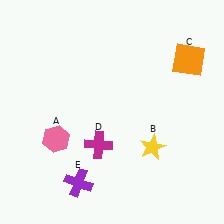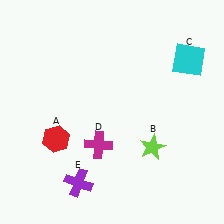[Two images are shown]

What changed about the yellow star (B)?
In Image 1, B is yellow. In Image 2, it changed to lime.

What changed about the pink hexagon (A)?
In Image 1, A is pink. In Image 2, it changed to red.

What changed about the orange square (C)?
In Image 1, C is orange. In Image 2, it changed to cyan.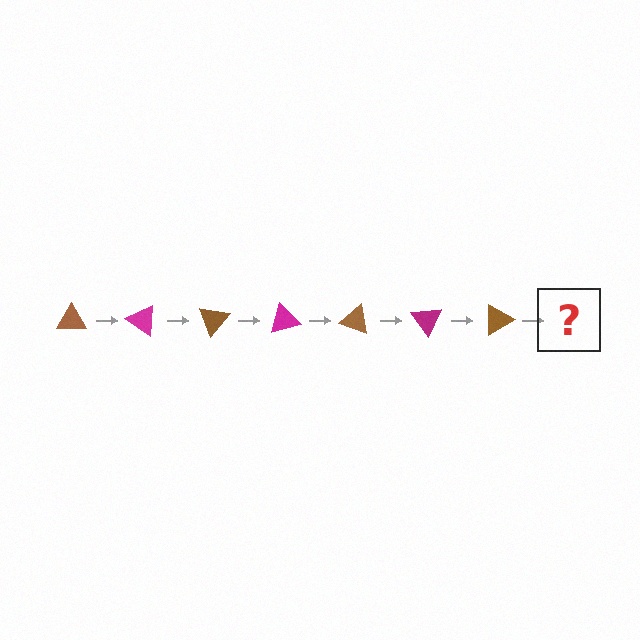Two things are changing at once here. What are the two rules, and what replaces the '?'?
The two rules are that it rotates 35 degrees each step and the color cycles through brown and magenta. The '?' should be a magenta triangle, rotated 245 degrees from the start.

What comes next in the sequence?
The next element should be a magenta triangle, rotated 245 degrees from the start.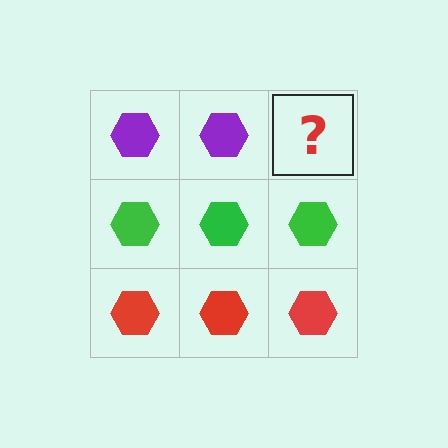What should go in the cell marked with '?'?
The missing cell should contain a purple hexagon.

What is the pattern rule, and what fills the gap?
The rule is that each row has a consistent color. The gap should be filled with a purple hexagon.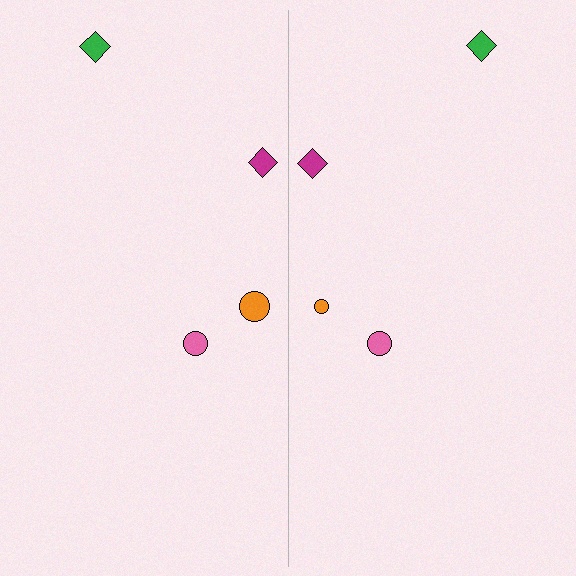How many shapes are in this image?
There are 8 shapes in this image.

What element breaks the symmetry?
The orange circle on the right side has a different size than its mirror counterpart.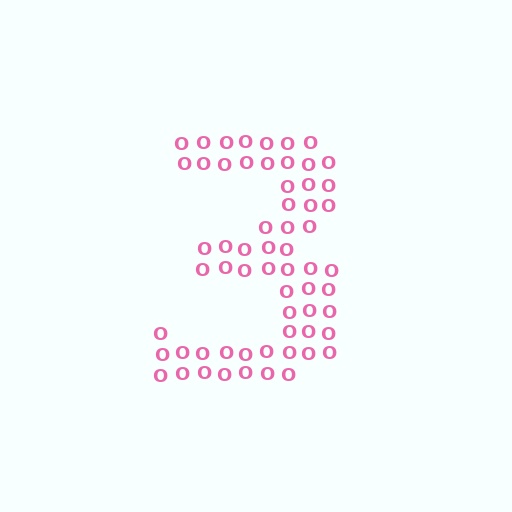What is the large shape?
The large shape is the digit 3.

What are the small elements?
The small elements are letter O's.